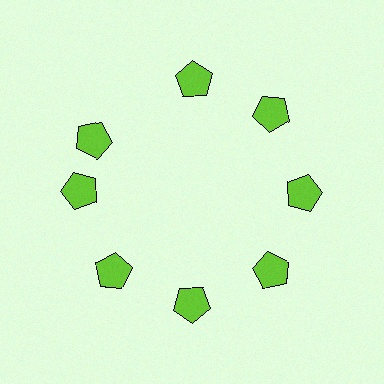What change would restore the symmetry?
The symmetry would be restored by rotating it back into even spacing with its neighbors so that all 8 pentagons sit at equal angles and equal distance from the center.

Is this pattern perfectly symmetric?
No. The 8 lime pentagons are arranged in a ring, but one element near the 10 o'clock position is rotated out of alignment along the ring, breaking the 8-fold rotational symmetry.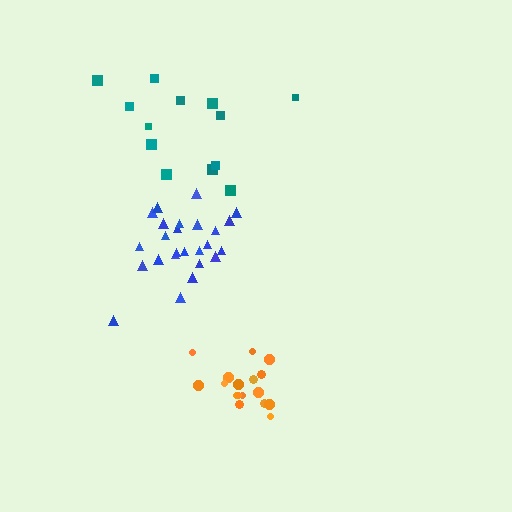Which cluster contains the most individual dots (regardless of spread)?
Blue (25).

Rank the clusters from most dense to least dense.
blue, orange, teal.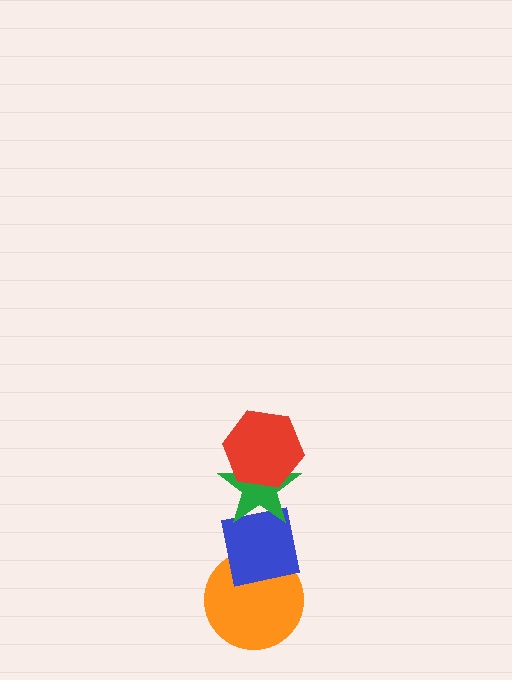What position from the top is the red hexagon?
The red hexagon is 1st from the top.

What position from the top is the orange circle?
The orange circle is 4th from the top.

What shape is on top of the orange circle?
The blue square is on top of the orange circle.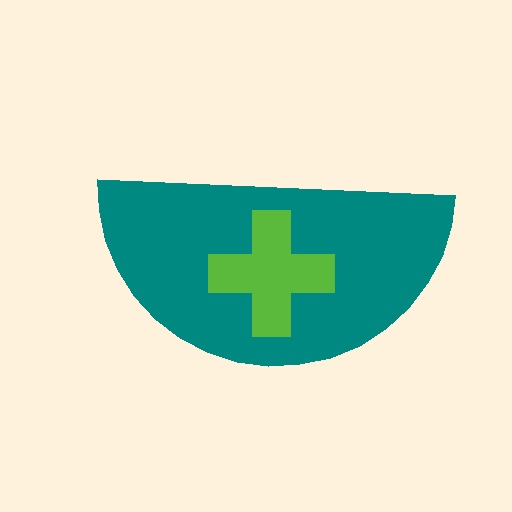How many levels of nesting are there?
2.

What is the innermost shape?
The lime cross.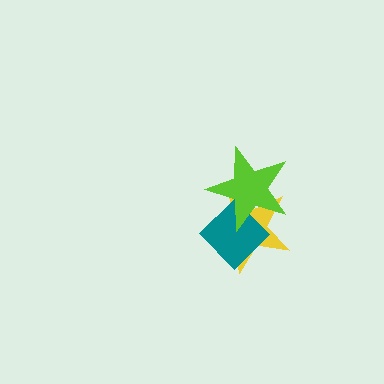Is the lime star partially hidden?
No, no other shape covers it.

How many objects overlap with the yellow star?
2 objects overlap with the yellow star.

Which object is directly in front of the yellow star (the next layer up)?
The teal diamond is directly in front of the yellow star.